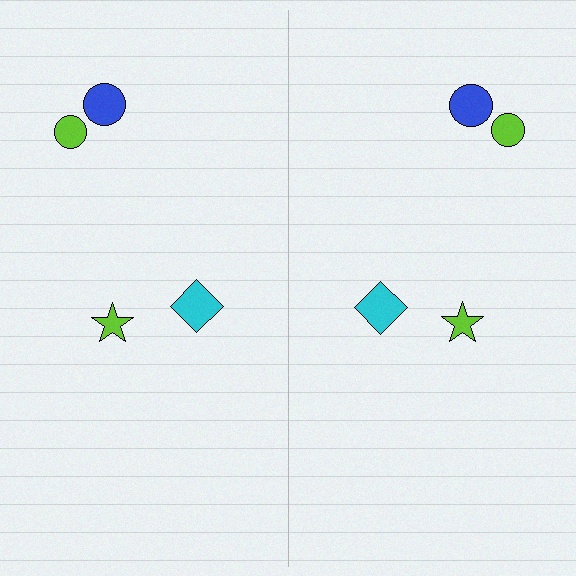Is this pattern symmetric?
Yes, this pattern has bilateral (reflection) symmetry.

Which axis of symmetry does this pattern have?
The pattern has a vertical axis of symmetry running through the center of the image.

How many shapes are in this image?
There are 8 shapes in this image.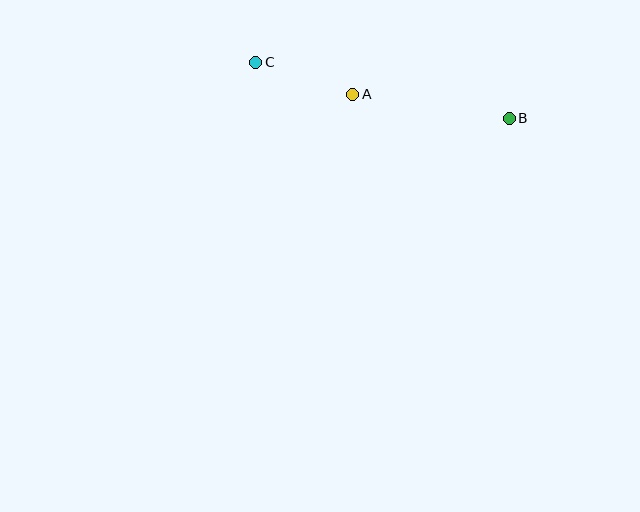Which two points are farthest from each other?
Points B and C are farthest from each other.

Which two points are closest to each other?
Points A and C are closest to each other.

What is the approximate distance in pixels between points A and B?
The distance between A and B is approximately 158 pixels.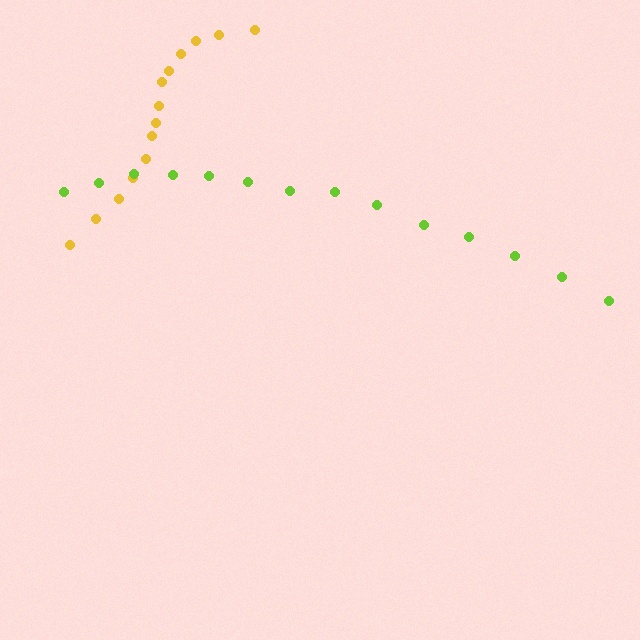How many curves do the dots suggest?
There are 2 distinct paths.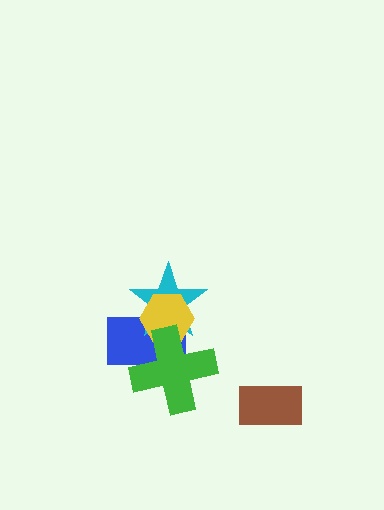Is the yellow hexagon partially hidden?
Yes, it is partially covered by another shape.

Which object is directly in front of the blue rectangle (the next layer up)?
The cyan star is directly in front of the blue rectangle.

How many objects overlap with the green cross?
3 objects overlap with the green cross.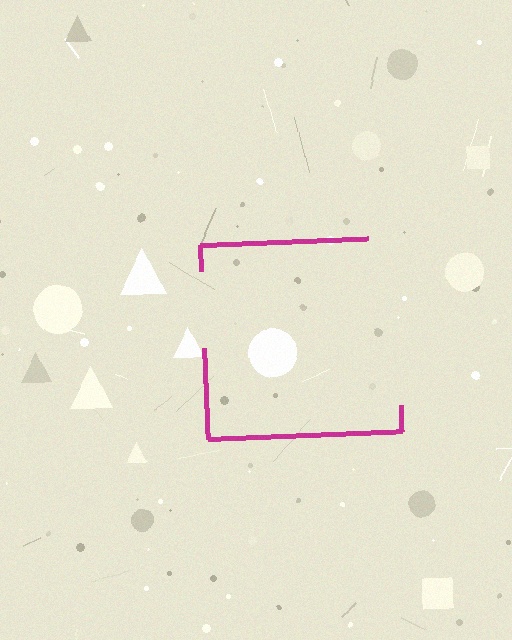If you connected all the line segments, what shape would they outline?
They would outline a square.